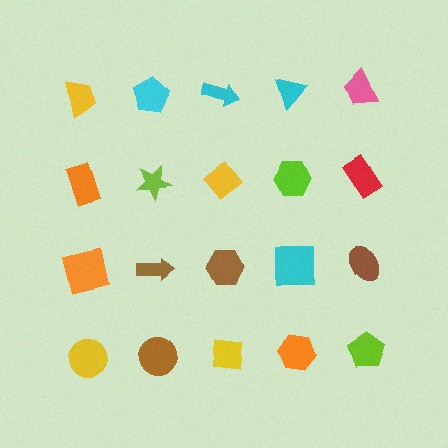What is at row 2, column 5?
A red rectangle.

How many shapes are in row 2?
5 shapes.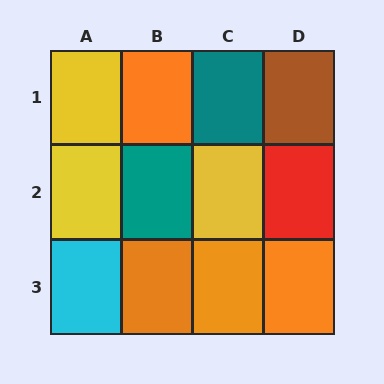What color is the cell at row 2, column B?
Teal.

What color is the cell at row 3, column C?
Orange.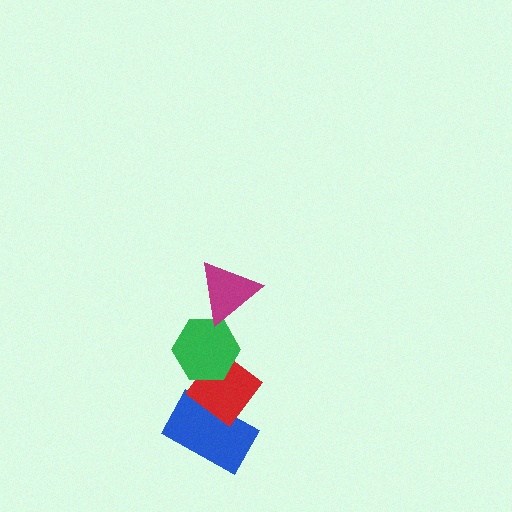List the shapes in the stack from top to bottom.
From top to bottom: the magenta triangle, the green hexagon, the red diamond, the blue rectangle.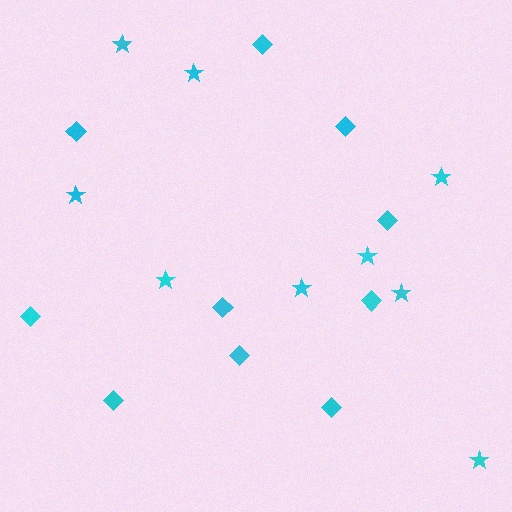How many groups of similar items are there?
There are 2 groups: one group of stars (9) and one group of diamonds (10).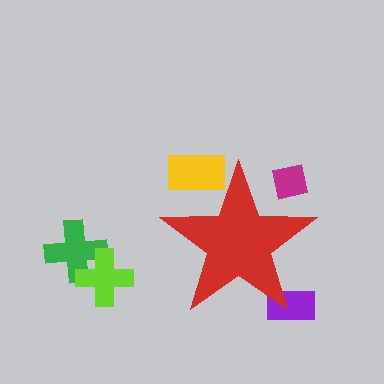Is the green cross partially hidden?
No, the green cross is fully visible.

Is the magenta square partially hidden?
Yes, the magenta square is partially hidden behind the red star.